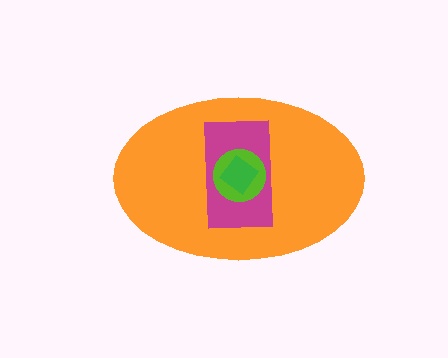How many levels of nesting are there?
4.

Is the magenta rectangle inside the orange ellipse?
Yes.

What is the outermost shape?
The orange ellipse.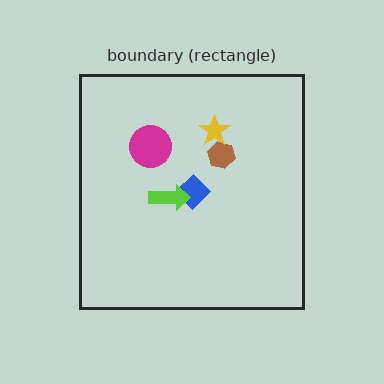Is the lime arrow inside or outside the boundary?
Inside.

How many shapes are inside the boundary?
5 inside, 0 outside.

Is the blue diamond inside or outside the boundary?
Inside.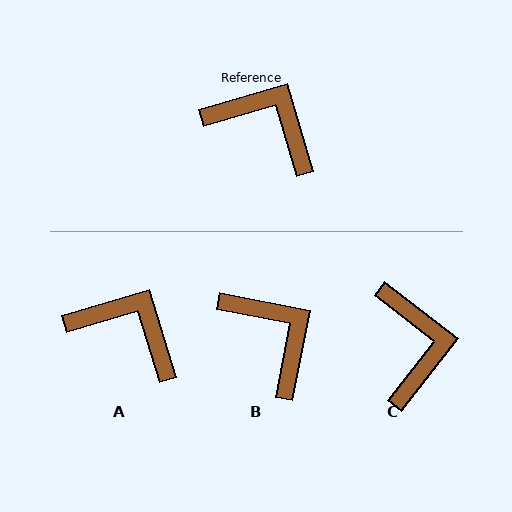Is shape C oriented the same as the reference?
No, it is off by about 54 degrees.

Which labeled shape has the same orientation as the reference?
A.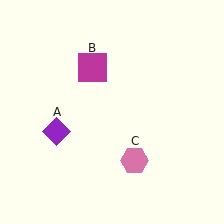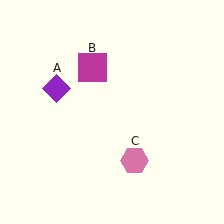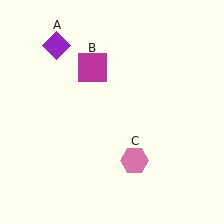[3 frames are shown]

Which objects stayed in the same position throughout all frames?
Magenta square (object B) and pink hexagon (object C) remained stationary.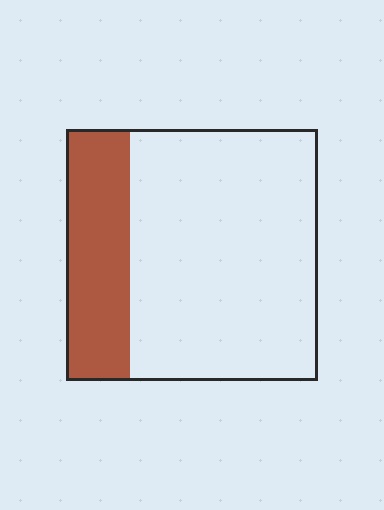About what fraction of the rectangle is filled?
About one quarter (1/4).